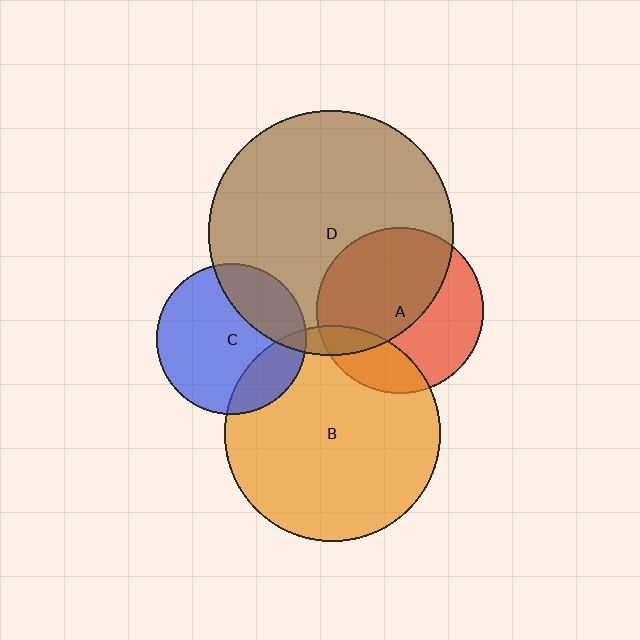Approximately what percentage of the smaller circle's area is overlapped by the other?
Approximately 55%.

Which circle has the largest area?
Circle D (brown).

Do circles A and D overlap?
Yes.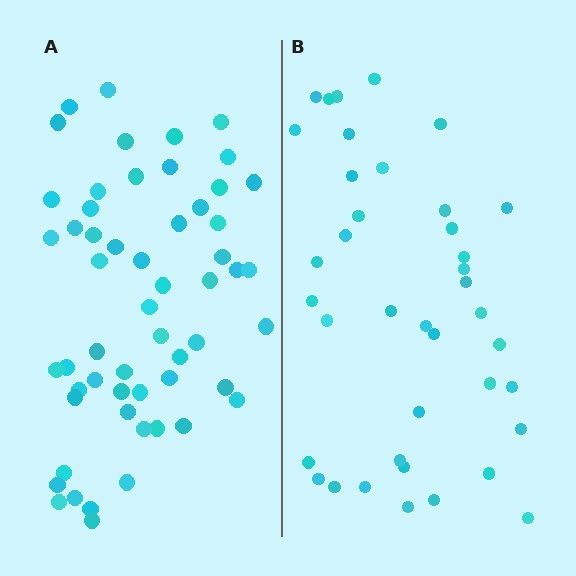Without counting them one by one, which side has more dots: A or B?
Region A (the left region) has more dots.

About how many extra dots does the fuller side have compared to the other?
Region A has approximately 15 more dots than region B.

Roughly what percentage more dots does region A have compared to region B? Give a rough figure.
About 45% more.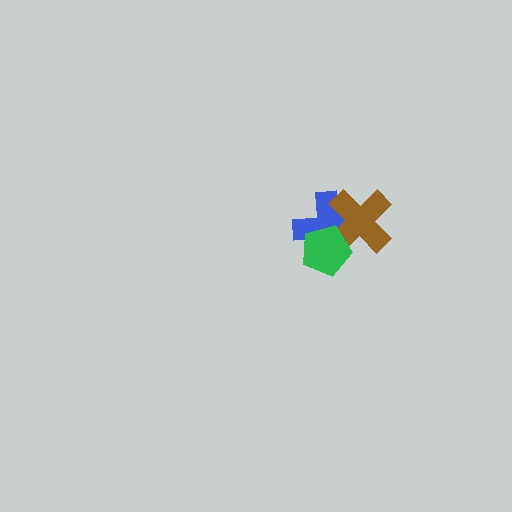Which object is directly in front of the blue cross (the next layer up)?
The brown cross is directly in front of the blue cross.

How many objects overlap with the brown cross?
2 objects overlap with the brown cross.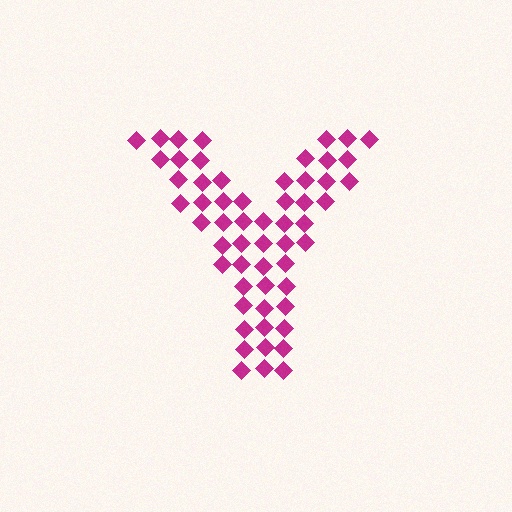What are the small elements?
The small elements are diamonds.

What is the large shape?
The large shape is the letter Y.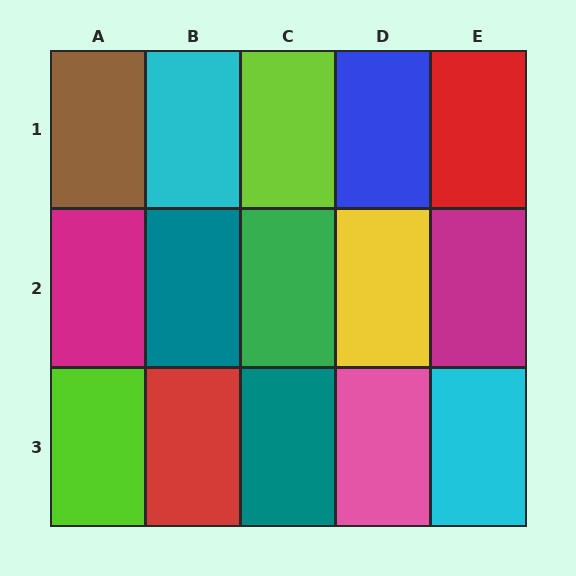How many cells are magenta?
2 cells are magenta.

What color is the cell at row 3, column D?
Pink.